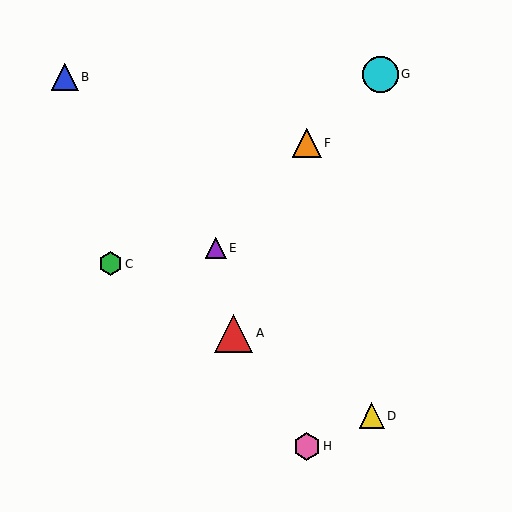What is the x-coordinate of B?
Object B is at x≈65.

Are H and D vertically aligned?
No, H is at x≈307 and D is at x≈372.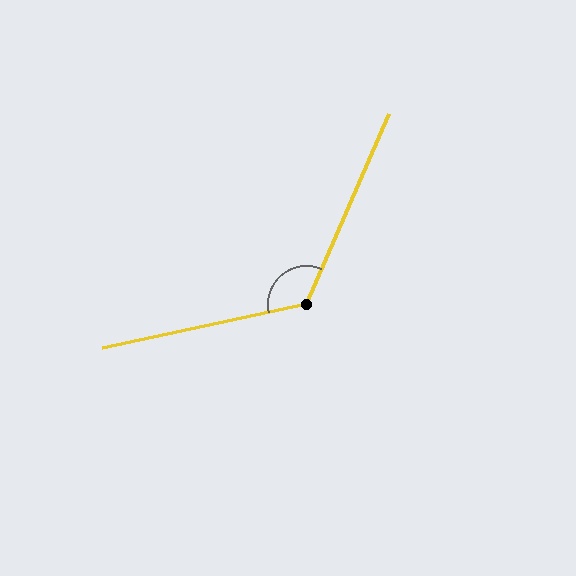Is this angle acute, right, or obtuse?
It is obtuse.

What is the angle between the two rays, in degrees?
Approximately 126 degrees.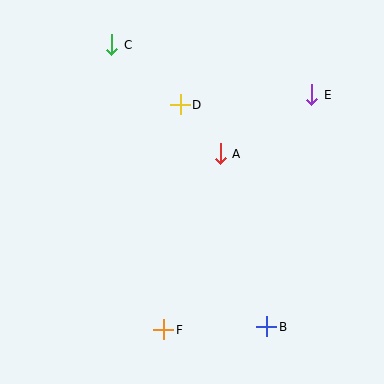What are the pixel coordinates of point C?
Point C is at (112, 45).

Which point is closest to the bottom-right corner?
Point B is closest to the bottom-right corner.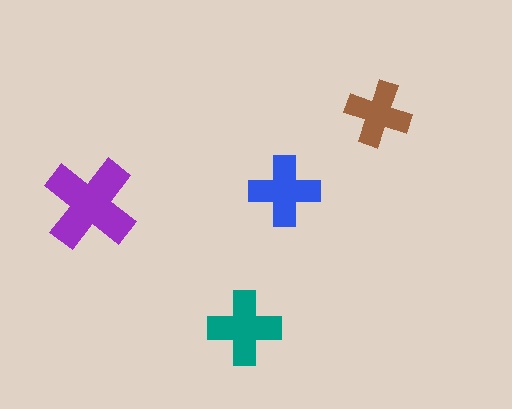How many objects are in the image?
There are 4 objects in the image.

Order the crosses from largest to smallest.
the purple one, the teal one, the blue one, the brown one.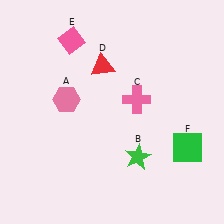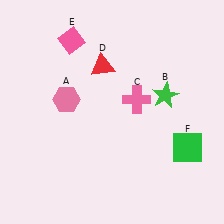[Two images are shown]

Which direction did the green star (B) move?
The green star (B) moved up.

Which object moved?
The green star (B) moved up.